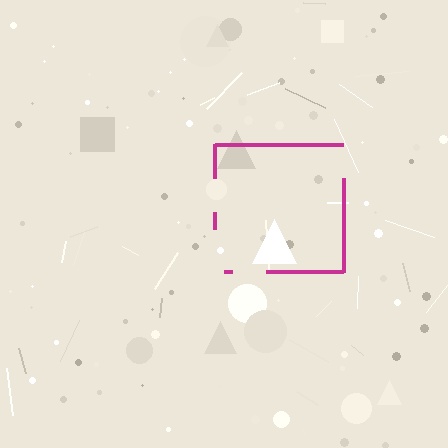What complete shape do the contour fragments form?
The contour fragments form a square.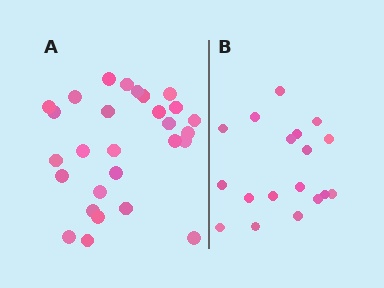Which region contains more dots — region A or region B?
Region A (the left region) has more dots.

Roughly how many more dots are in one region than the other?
Region A has roughly 10 or so more dots than region B.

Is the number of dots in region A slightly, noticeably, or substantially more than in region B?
Region A has substantially more. The ratio is roughly 1.6 to 1.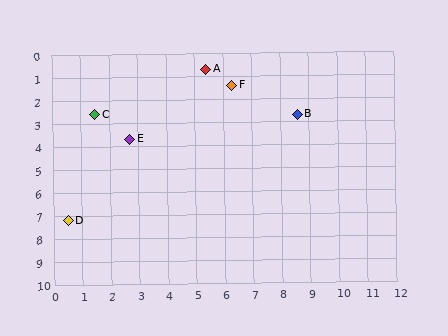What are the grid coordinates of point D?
Point D is at approximately (0.5, 7.2).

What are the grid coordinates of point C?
Point C is at approximately (1.5, 2.6).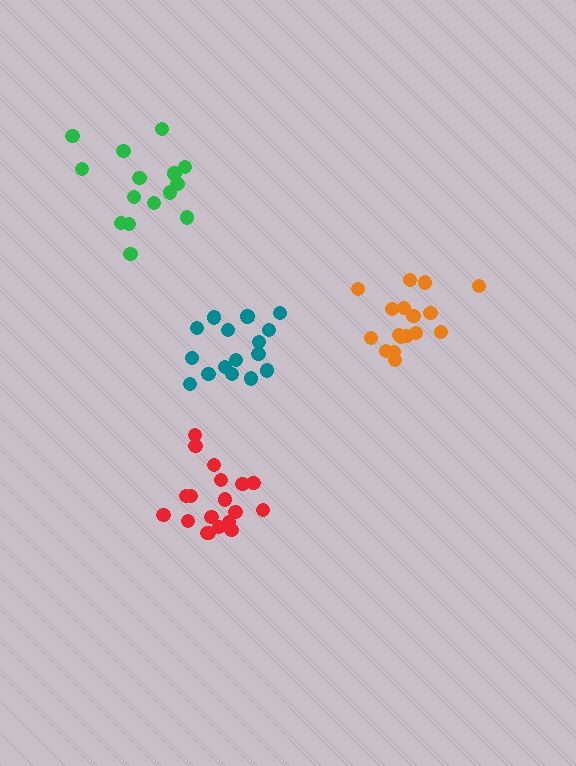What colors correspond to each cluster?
The clusters are colored: green, orange, teal, red.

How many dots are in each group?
Group 1: 15 dots, Group 2: 17 dots, Group 3: 16 dots, Group 4: 19 dots (67 total).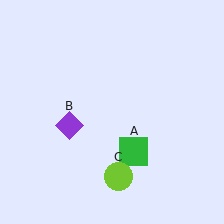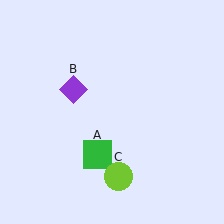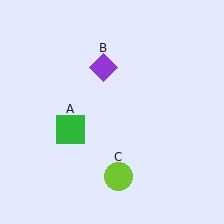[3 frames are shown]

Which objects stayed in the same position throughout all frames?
Lime circle (object C) remained stationary.